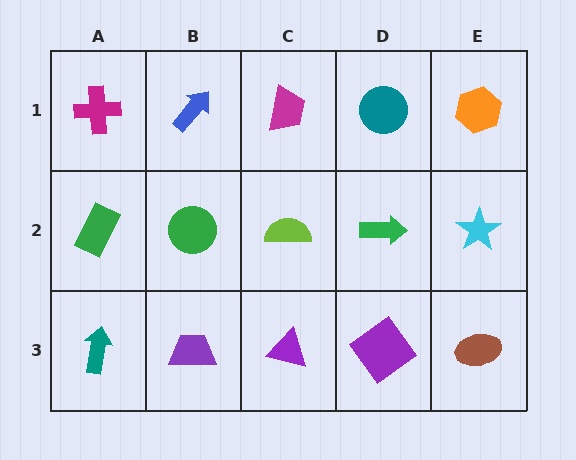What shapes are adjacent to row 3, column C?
A lime semicircle (row 2, column C), a purple trapezoid (row 3, column B), a purple diamond (row 3, column D).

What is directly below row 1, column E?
A cyan star.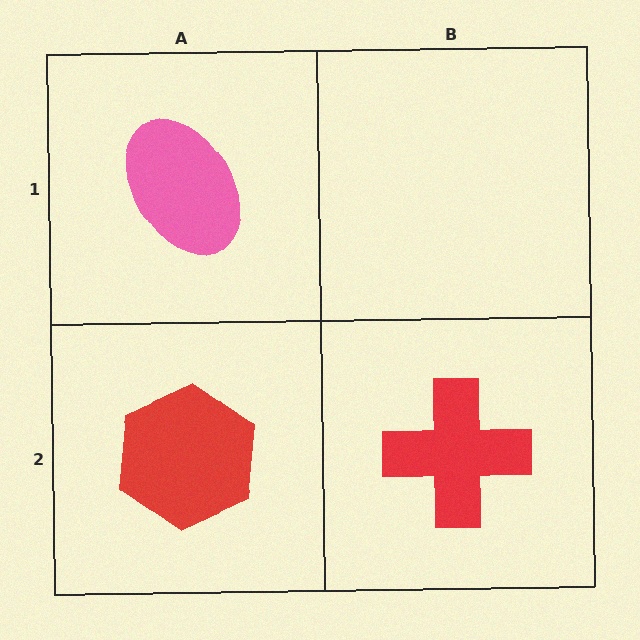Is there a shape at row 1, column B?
No, that cell is empty.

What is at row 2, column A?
A red hexagon.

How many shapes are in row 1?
1 shape.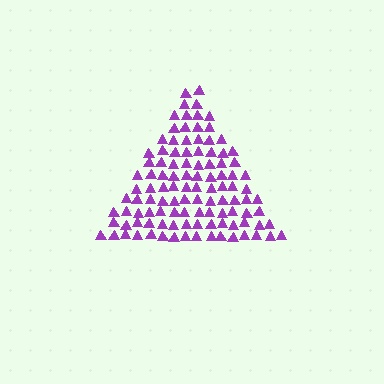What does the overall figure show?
The overall figure shows a triangle.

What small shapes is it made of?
It is made of small triangles.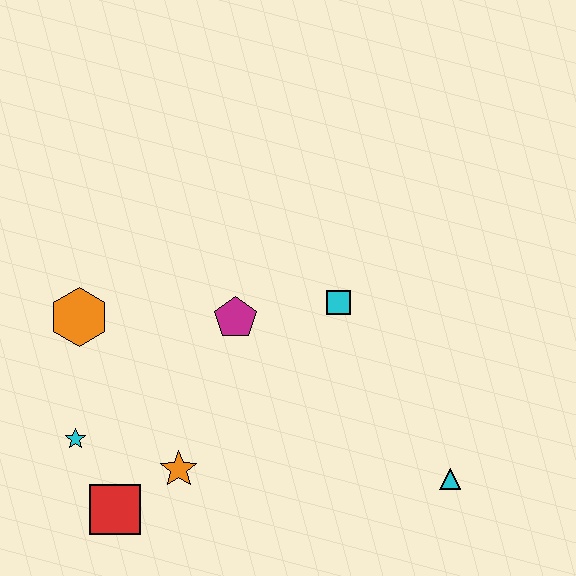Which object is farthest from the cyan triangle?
The orange hexagon is farthest from the cyan triangle.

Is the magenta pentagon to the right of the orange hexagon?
Yes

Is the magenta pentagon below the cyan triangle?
No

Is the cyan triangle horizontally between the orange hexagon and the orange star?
No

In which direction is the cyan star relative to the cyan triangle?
The cyan star is to the left of the cyan triangle.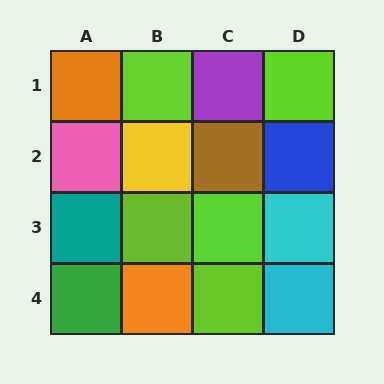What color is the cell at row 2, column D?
Blue.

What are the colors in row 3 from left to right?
Teal, lime, lime, cyan.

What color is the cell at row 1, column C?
Purple.